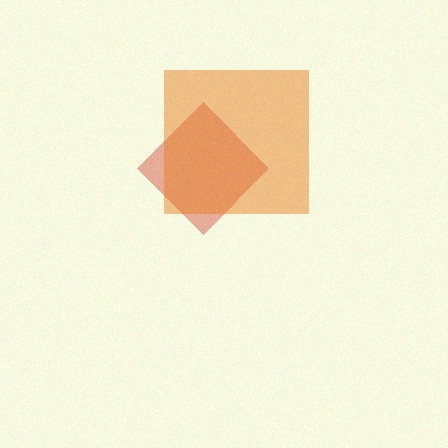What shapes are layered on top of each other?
The layered shapes are: a red diamond, an orange square.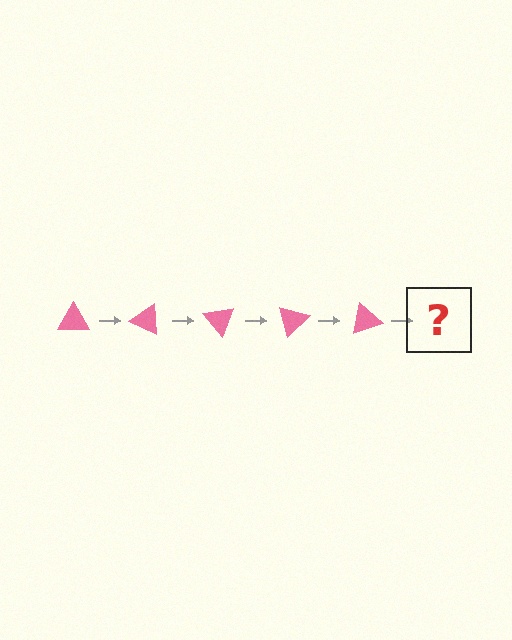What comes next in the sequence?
The next element should be a pink triangle rotated 125 degrees.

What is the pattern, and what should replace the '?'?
The pattern is that the triangle rotates 25 degrees each step. The '?' should be a pink triangle rotated 125 degrees.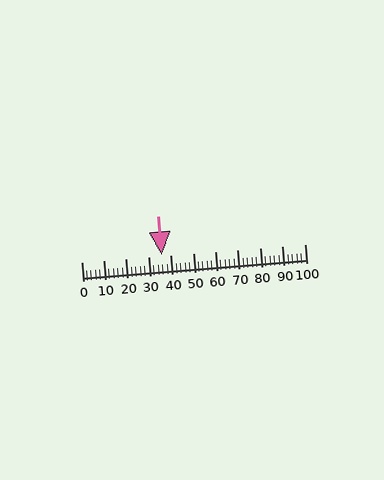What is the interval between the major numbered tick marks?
The major tick marks are spaced 10 units apart.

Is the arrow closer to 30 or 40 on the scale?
The arrow is closer to 40.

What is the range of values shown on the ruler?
The ruler shows values from 0 to 100.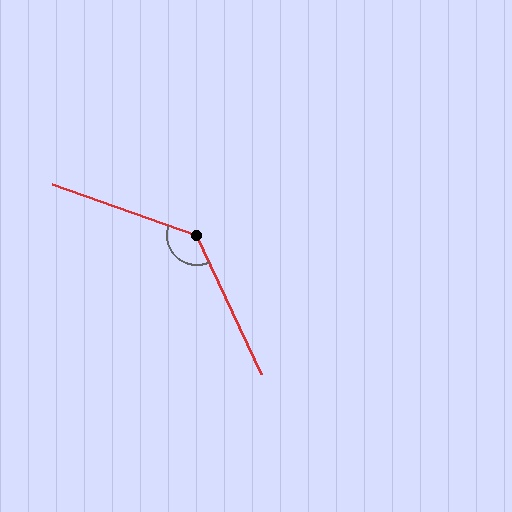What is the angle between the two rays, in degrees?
Approximately 135 degrees.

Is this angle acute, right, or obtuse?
It is obtuse.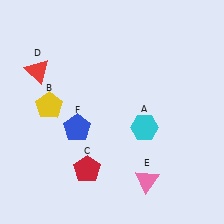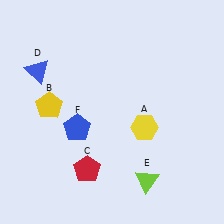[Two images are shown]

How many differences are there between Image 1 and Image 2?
There are 3 differences between the two images.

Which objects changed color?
A changed from cyan to yellow. D changed from red to blue. E changed from pink to lime.